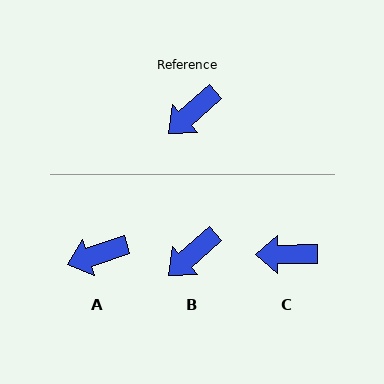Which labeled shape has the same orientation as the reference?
B.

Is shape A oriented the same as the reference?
No, it is off by about 23 degrees.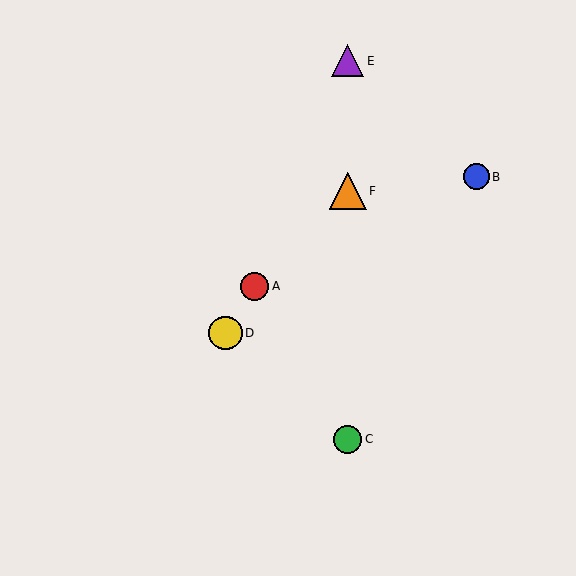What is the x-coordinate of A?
Object A is at x≈255.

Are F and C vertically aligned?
Yes, both are at x≈348.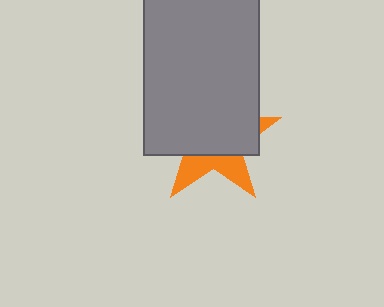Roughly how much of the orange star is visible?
A small part of it is visible (roughly 33%).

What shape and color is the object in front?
The object in front is a gray rectangle.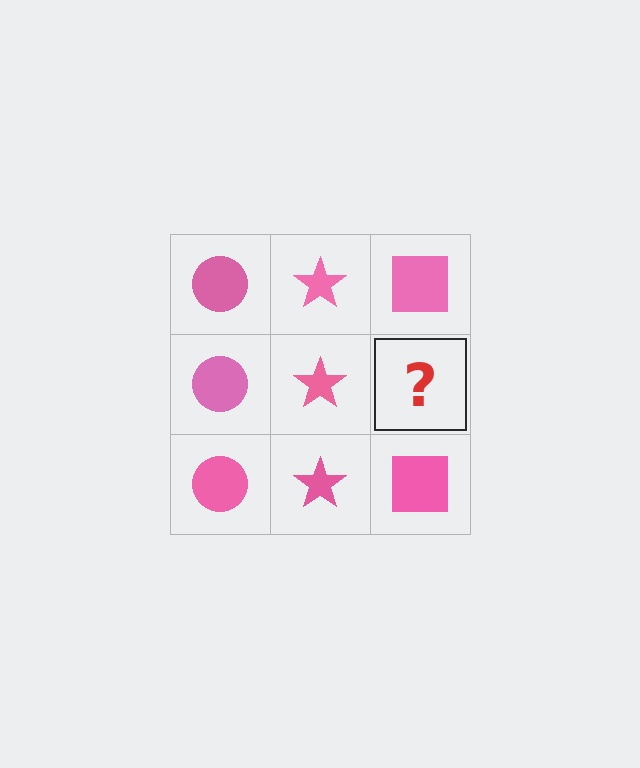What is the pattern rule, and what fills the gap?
The rule is that each column has a consistent shape. The gap should be filled with a pink square.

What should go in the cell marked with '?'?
The missing cell should contain a pink square.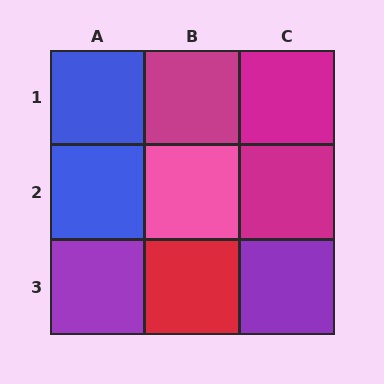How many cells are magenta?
3 cells are magenta.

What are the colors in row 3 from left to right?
Purple, red, purple.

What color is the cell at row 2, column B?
Pink.